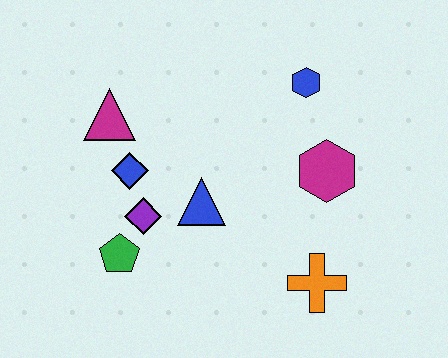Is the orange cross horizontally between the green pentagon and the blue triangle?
No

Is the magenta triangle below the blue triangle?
No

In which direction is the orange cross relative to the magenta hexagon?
The orange cross is below the magenta hexagon.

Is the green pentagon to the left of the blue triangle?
Yes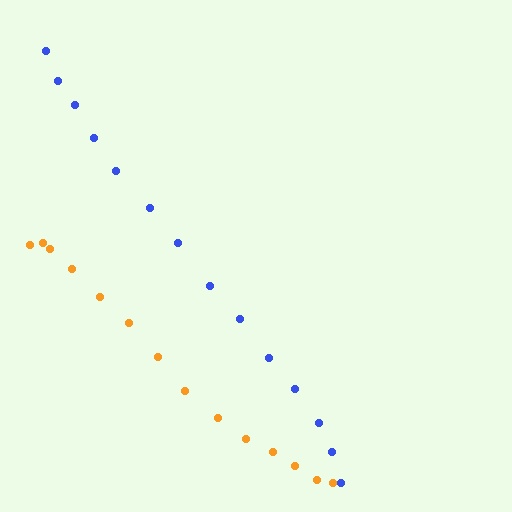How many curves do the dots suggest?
There are 2 distinct paths.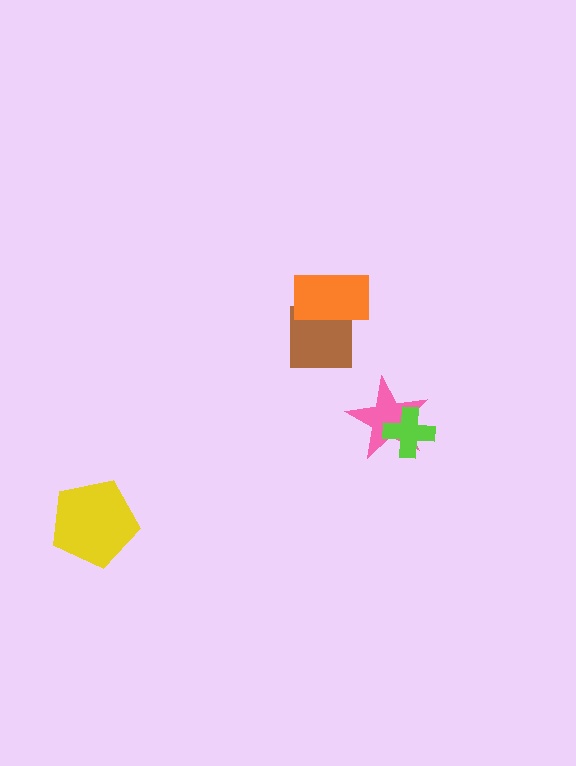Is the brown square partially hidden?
Yes, it is partially covered by another shape.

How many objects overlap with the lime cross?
1 object overlaps with the lime cross.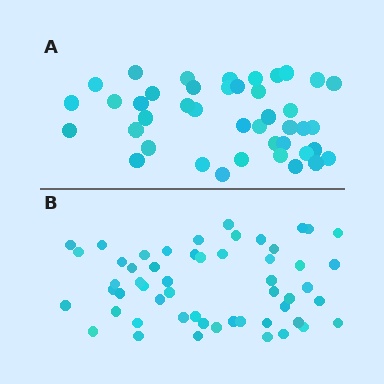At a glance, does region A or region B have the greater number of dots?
Region B (the bottom region) has more dots.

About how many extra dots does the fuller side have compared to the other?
Region B has roughly 12 or so more dots than region A.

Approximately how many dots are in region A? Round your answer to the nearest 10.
About 40 dots. (The exact count is 42, which rounds to 40.)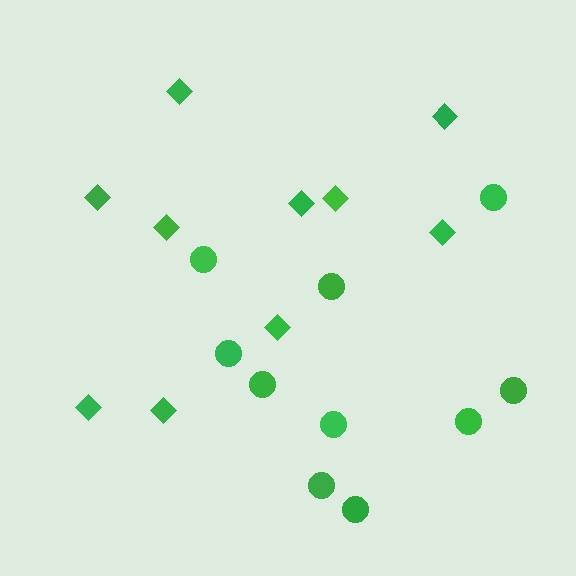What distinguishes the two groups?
There are 2 groups: one group of diamonds (10) and one group of circles (10).